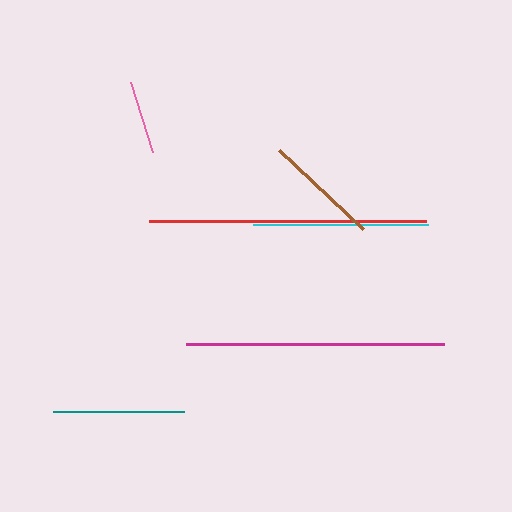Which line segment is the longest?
The red line is the longest at approximately 276 pixels.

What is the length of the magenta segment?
The magenta segment is approximately 258 pixels long.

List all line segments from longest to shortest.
From longest to shortest: red, magenta, cyan, teal, brown, pink.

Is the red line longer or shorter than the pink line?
The red line is longer than the pink line.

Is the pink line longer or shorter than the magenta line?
The magenta line is longer than the pink line.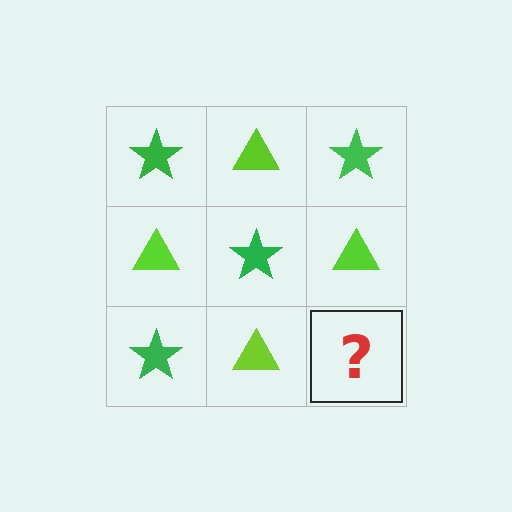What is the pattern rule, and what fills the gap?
The rule is that it alternates green star and lime triangle in a checkerboard pattern. The gap should be filled with a green star.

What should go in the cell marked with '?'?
The missing cell should contain a green star.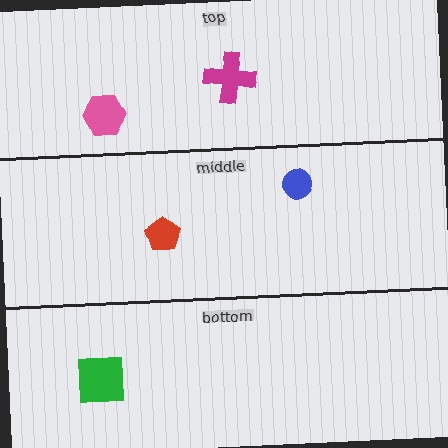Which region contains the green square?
The bottom region.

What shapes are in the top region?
The magenta cross, the pink hexagon.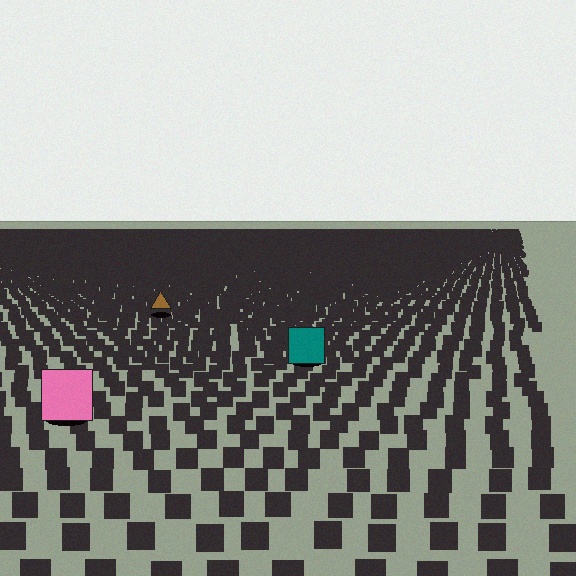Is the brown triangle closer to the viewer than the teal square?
No. The teal square is closer — you can tell from the texture gradient: the ground texture is coarser near it.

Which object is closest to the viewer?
The pink square is closest. The texture marks near it are larger and more spread out.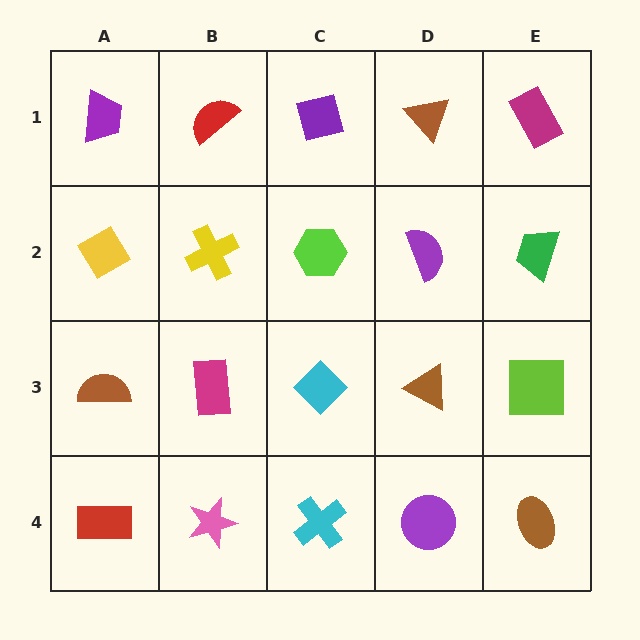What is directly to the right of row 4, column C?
A purple circle.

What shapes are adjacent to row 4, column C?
A cyan diamond (row 3, column C), a pink star (row 4, column B), a purple circle (row 4, column D).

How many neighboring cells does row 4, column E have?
2.